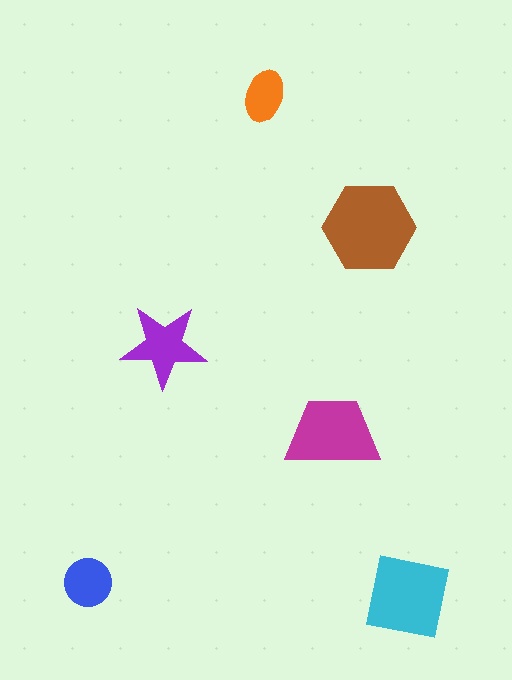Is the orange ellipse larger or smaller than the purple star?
Smaller.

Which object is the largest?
The brown hexagon.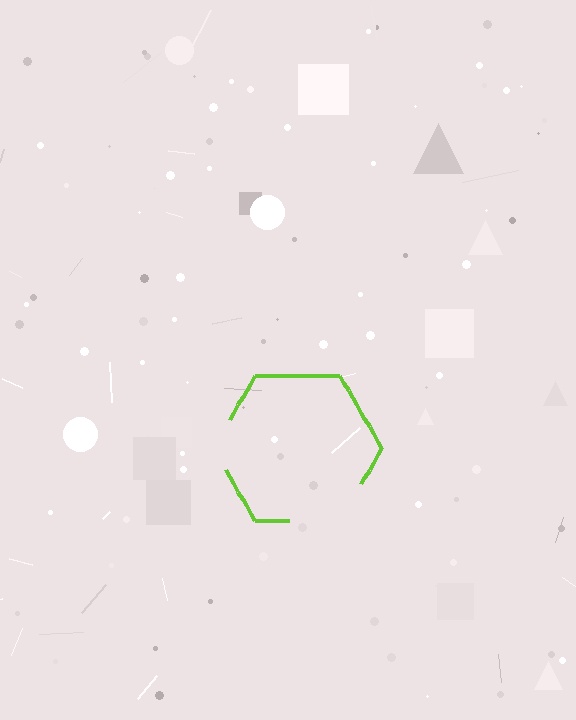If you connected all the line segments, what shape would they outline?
They would outline a hexagon.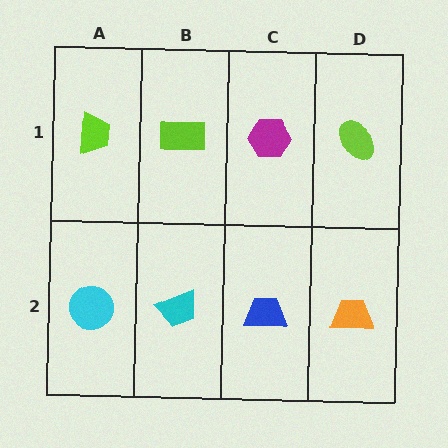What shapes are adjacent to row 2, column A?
A lime trapezoid (row 1, column A), a cyan trapezoid (row 2, column B).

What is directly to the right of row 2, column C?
An orange trapezoid.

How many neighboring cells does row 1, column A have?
2.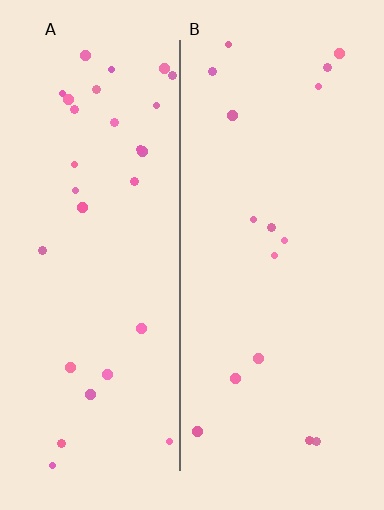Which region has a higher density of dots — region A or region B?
A (the left).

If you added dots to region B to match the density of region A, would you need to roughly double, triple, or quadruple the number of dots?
Approximately double.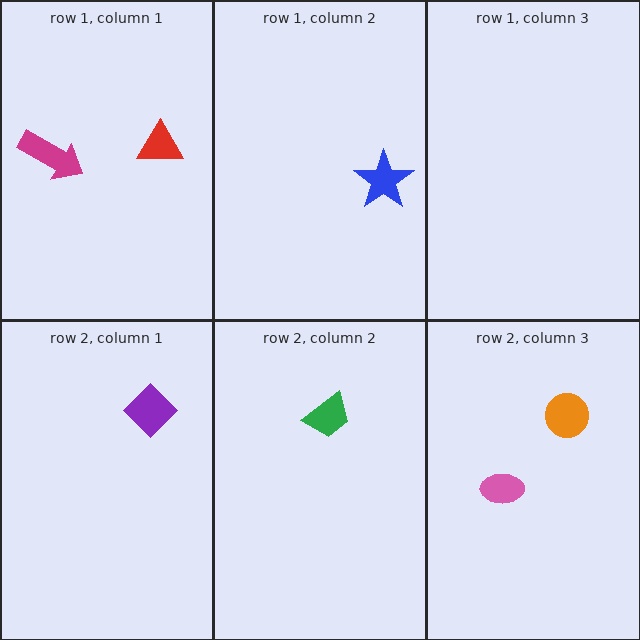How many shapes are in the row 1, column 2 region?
1.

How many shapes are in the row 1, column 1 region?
2.